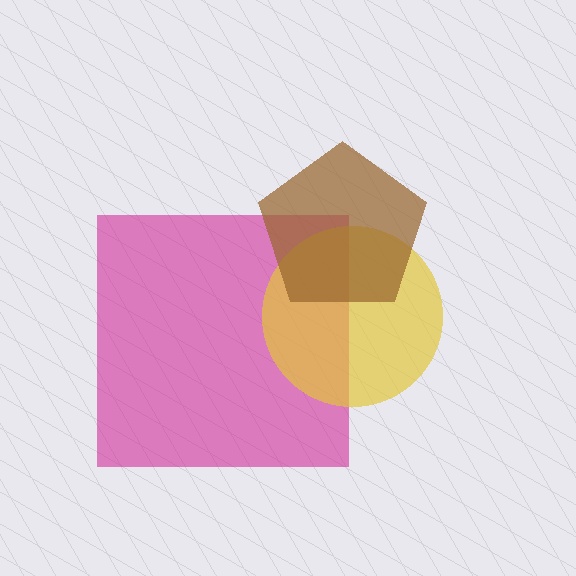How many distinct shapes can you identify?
There are 3 distinct shapes: a magenta square, a yellow circle, a brown pentagon.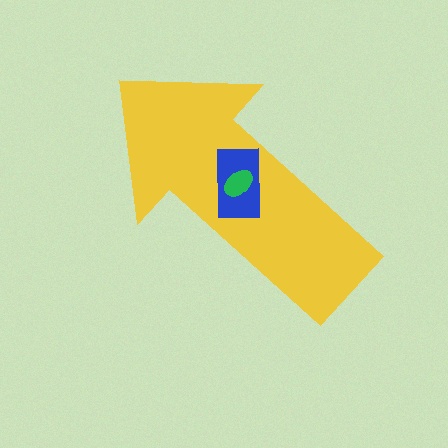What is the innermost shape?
The green ellipse.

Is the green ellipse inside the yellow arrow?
Yes.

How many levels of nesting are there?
3.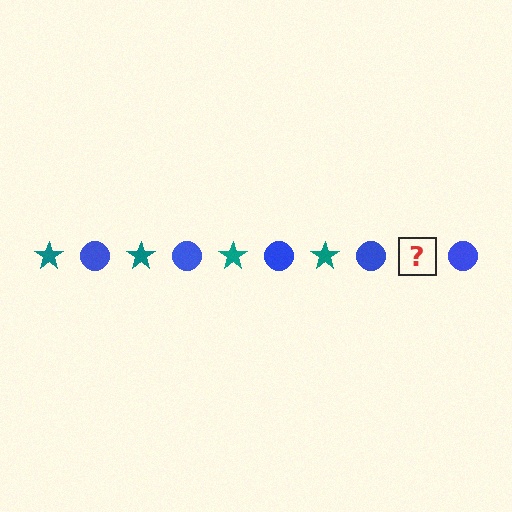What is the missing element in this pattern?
The missing element is a teal star.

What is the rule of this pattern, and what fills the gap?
The rule is that the pattern alternates between teal star and blue circle. The gap should be filled with a teal star.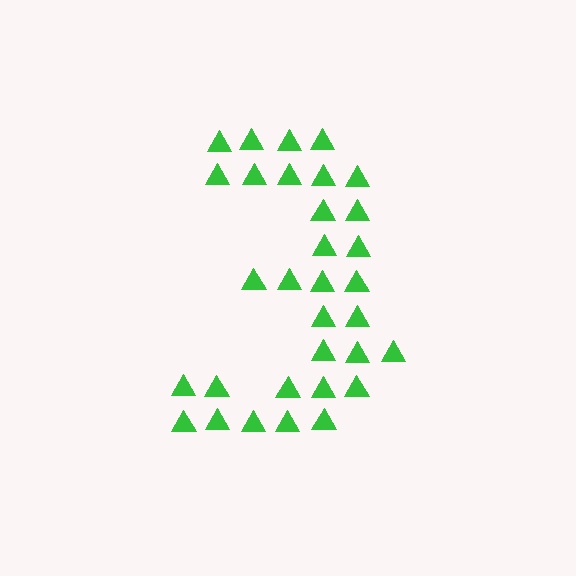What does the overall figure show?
The overall figure shows the digit 3.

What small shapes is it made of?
It is made of small triangles.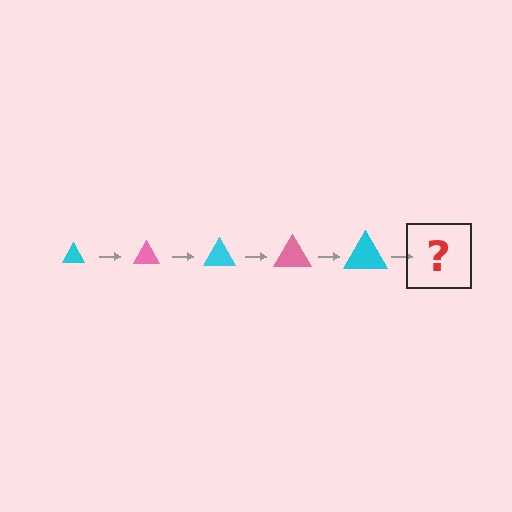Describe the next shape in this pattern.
It should be a pink triangle, larger than the previous one.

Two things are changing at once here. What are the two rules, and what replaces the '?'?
The two rules are that the triangle grows larger each step and the color cycles through cyan and pink. The '?' should be a pink triangle, larger than the previous one.